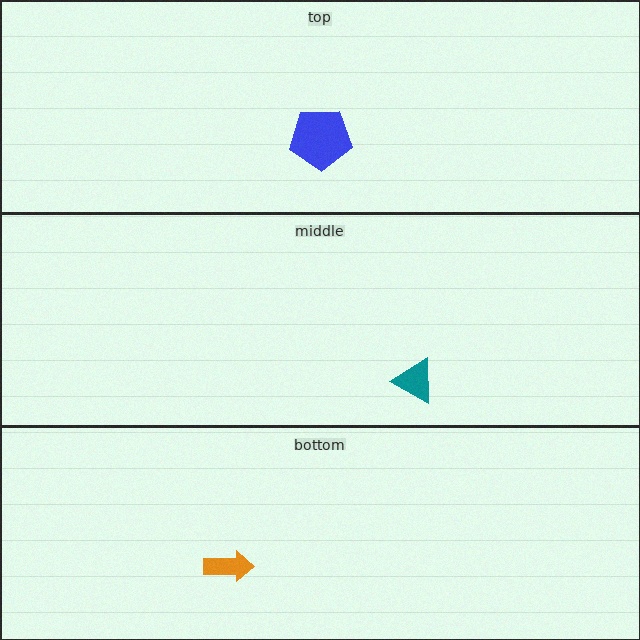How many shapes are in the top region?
1.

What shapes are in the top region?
The blue pentagon.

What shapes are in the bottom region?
The orange arrow.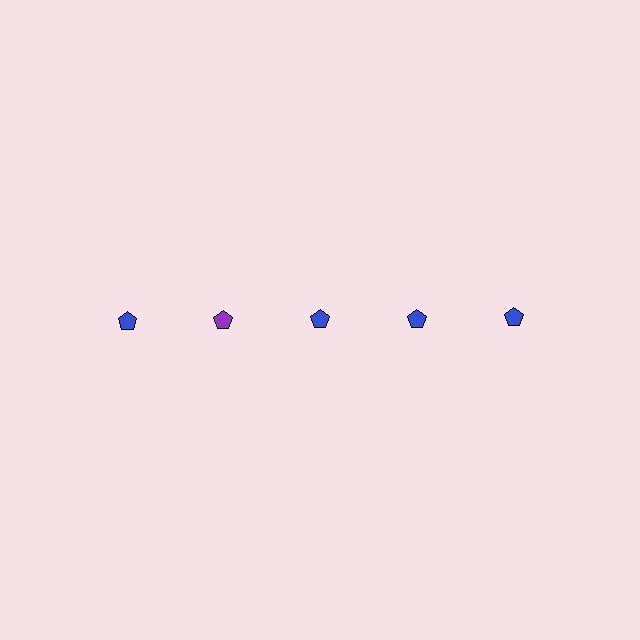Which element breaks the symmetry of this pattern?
The purple pentagon in the top row, second from left column breaks the symmetry. All other shapes are blue pentagons.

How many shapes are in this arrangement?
There are 5 shapes arranged in a grid pattern.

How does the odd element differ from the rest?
It has a different color: purple instead of blue.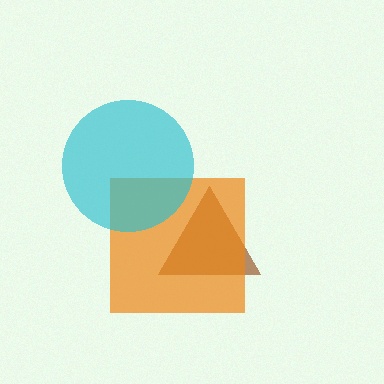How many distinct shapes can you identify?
There are 3 distinct shapes: a brown triangle, an orange square, a cyan circle.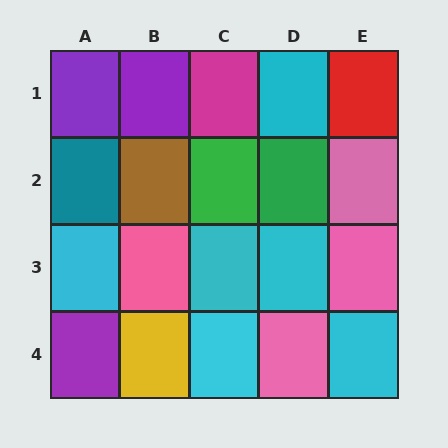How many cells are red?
1 cell is red.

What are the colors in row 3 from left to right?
Cyan, pink, cyan, cyan, pink.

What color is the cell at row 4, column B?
Yellow.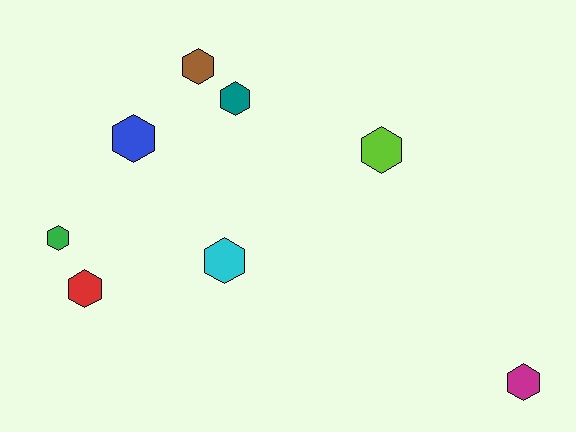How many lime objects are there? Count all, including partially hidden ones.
There is 1 lime object.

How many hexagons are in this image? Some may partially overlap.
There are 8 hexagons.